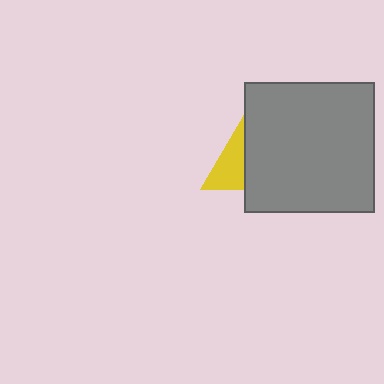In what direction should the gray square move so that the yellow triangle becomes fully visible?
The gray square should move right. That is the shortest direction to clear the overlap and leave the yellow triangle fully visible.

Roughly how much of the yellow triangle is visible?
A small part of it is visible (roughly 42%).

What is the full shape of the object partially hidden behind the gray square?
The partially hidden object is a yellow triangle.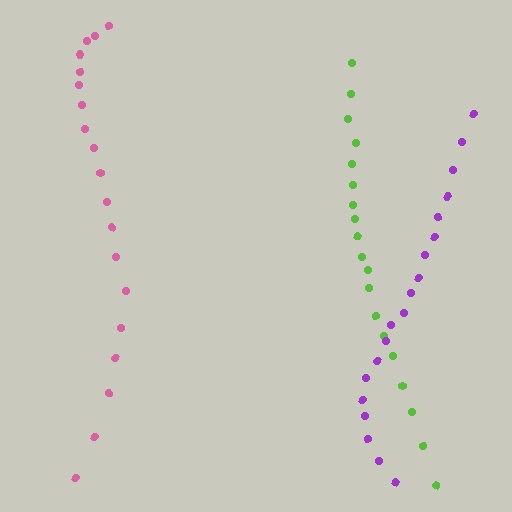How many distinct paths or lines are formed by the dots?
There are 3 distinct paths.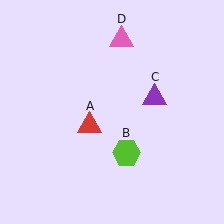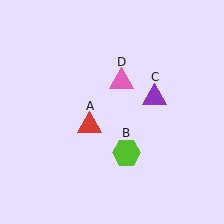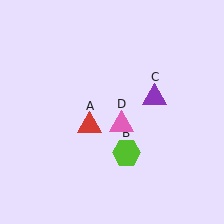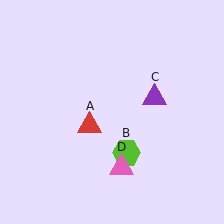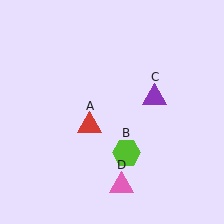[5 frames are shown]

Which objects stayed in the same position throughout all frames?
Red triangle (object A) and lime hexagon (object B) and purple triangle (object C) remained stationary.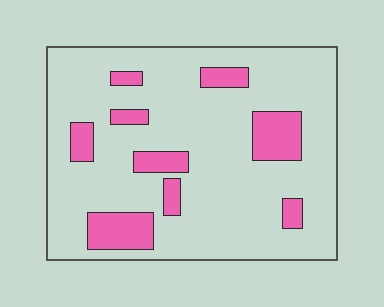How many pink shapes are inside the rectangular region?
9.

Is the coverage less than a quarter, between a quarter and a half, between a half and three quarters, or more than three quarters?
Less than a quarter.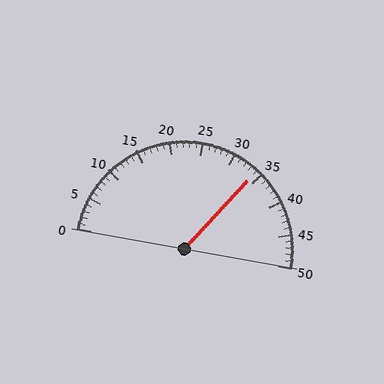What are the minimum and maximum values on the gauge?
The gauge ranges from 0 to 50.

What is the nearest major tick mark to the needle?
The nearest major tick mark is 35.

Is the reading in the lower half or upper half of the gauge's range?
The reading is in the upper half of the range (0 to 50).